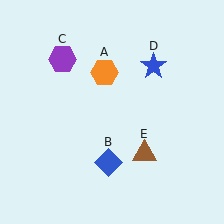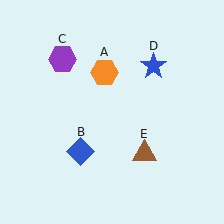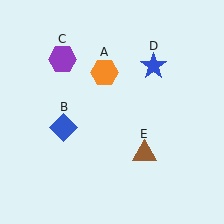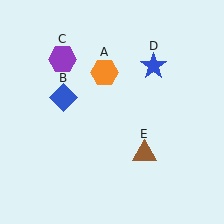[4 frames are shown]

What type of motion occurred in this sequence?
The blue diamond (object B) rotated clockwise around the center of the scene.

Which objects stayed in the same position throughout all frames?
Orange hexagon (object A) and purple hexagon (object C) and blue star (object D) and brown triangle (object E) remained stationary.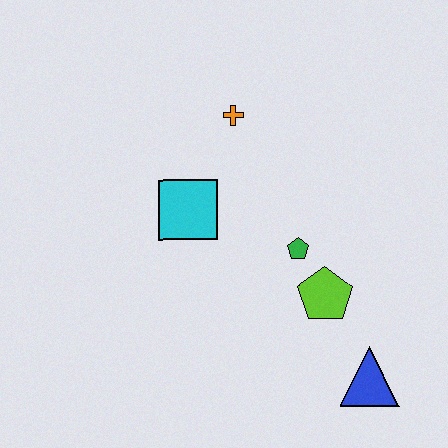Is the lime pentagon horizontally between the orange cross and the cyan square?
No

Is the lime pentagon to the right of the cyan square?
Yes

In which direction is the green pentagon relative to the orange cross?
The green pentagon is below the orange cross.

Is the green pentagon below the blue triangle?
No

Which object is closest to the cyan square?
The orange cross is closest to the cyan square.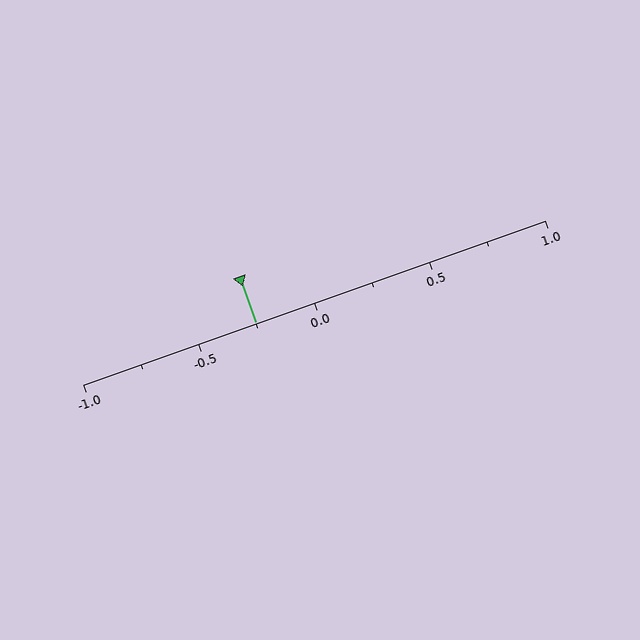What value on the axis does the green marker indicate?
The marker indicates approximately -0.25.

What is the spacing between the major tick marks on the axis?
The major ticks are spaced 0.5 apart.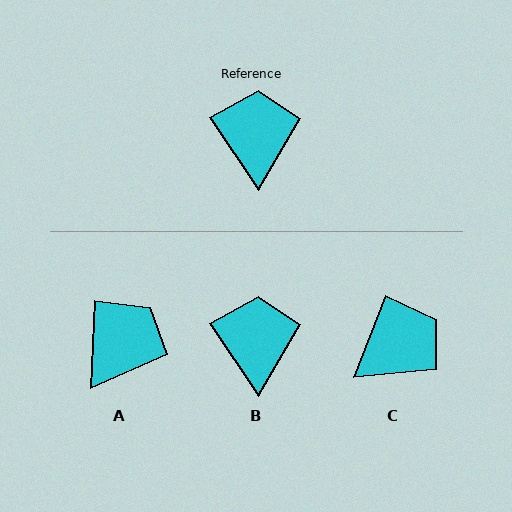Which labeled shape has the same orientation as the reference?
B.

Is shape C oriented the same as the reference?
No, it is off by about 55 degrees.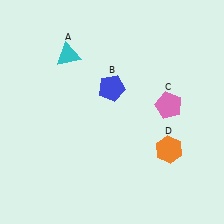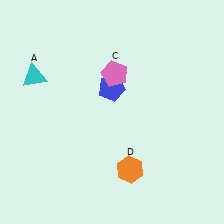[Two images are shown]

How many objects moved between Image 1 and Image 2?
3 objects moved between the two images.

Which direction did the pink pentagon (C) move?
The pink pentagon (C) moved left.